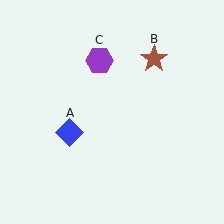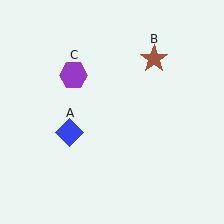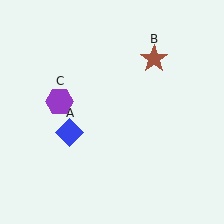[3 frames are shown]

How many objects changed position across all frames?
1 object changed position: purple hexagon (object C).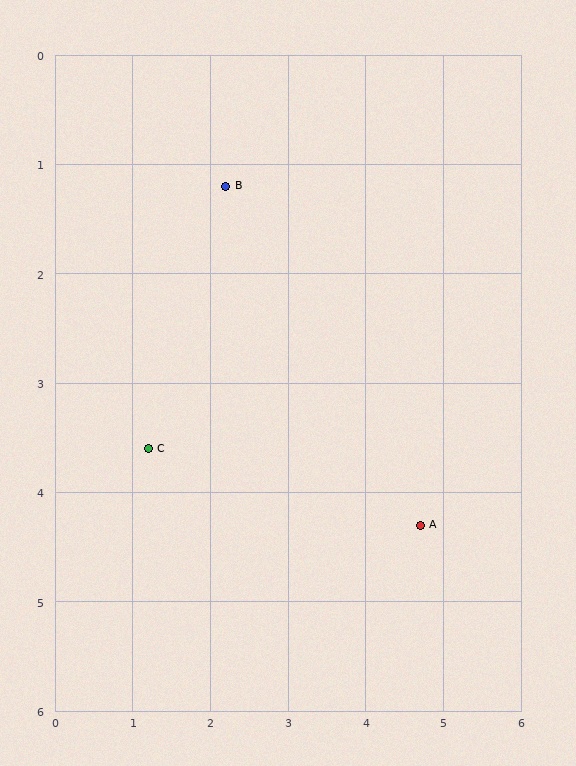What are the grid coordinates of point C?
Point C is at approximately (1.2, 3.6).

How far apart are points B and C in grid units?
Points B and C are about 2.6 grid units apart.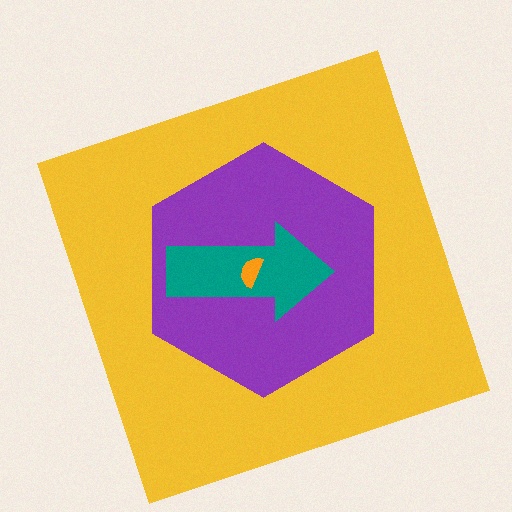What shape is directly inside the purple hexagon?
The teal arrow.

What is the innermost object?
The orange semicircle.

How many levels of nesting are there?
4.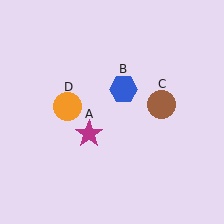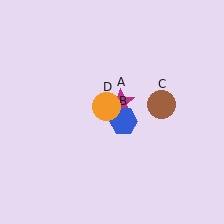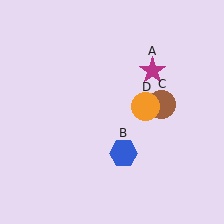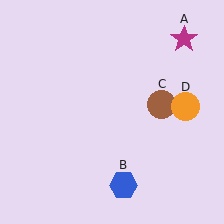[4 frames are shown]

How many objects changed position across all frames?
3 objects changed position: magenta star (object A), blue hexagon (object B), orange circle (object D).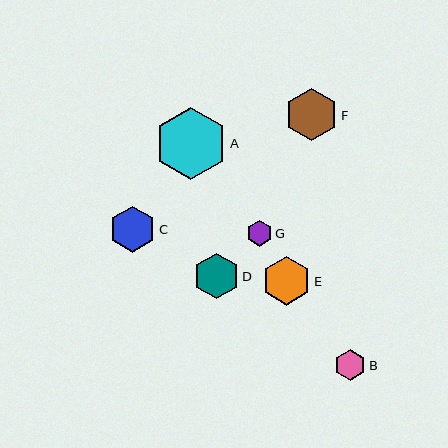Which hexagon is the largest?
Hexagon A is the largest with a size of approximately 72 pixels.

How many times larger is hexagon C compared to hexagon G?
Hexagon C is approximately 1.8 times the size of hexagon G.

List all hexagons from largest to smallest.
From largest to smallest: A, F, E, C, D, B, G.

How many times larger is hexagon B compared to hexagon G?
Hexagon B is approximately 1.2 times the size of hexagon G.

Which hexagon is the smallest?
Hexagon G is the smallest with a size of approximately 25 pixels.